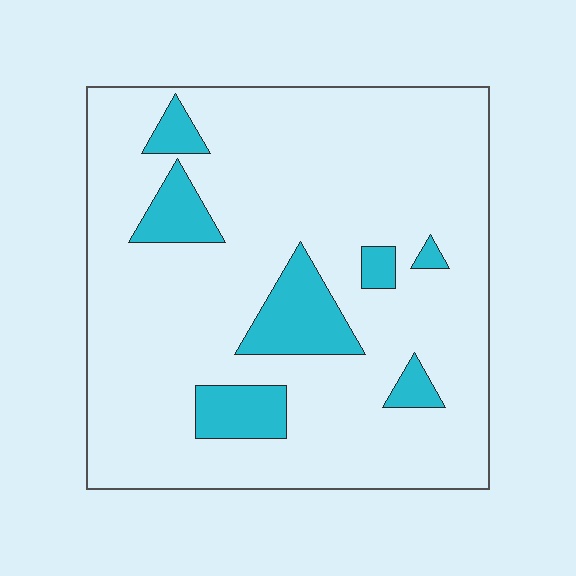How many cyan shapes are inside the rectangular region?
7.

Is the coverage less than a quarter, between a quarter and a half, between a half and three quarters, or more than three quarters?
Less than a quarter.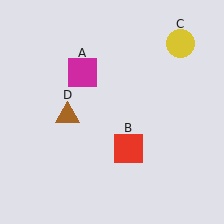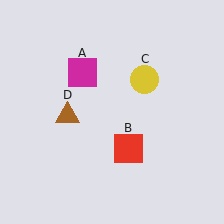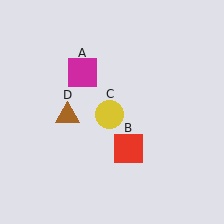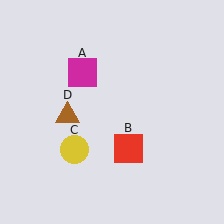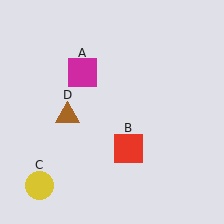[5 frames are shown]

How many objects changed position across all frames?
1 object changed position: yellow circle (object C).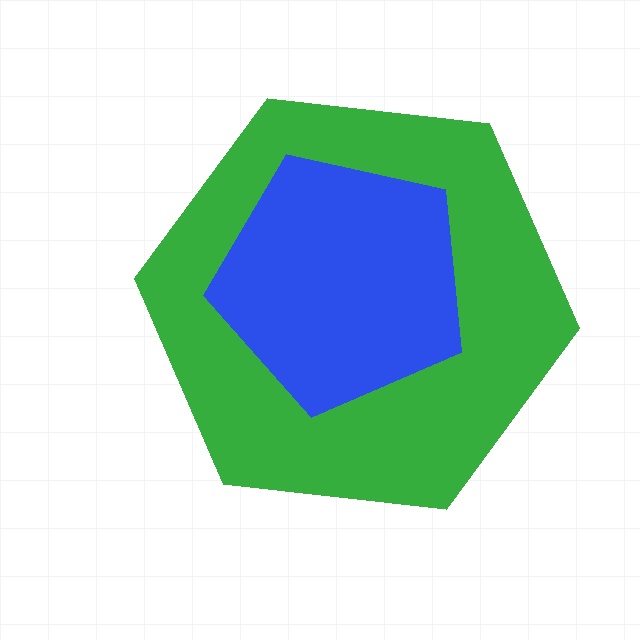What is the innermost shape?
The blue pentagon.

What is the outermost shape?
The green hexagon.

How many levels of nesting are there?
2.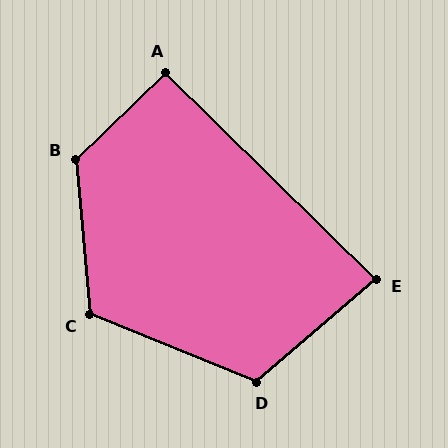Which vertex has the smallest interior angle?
E, at approximately 85 degrees.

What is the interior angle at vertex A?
Approximately 92 degrees (approximately right).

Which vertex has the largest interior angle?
B, at approximately 129 degrees.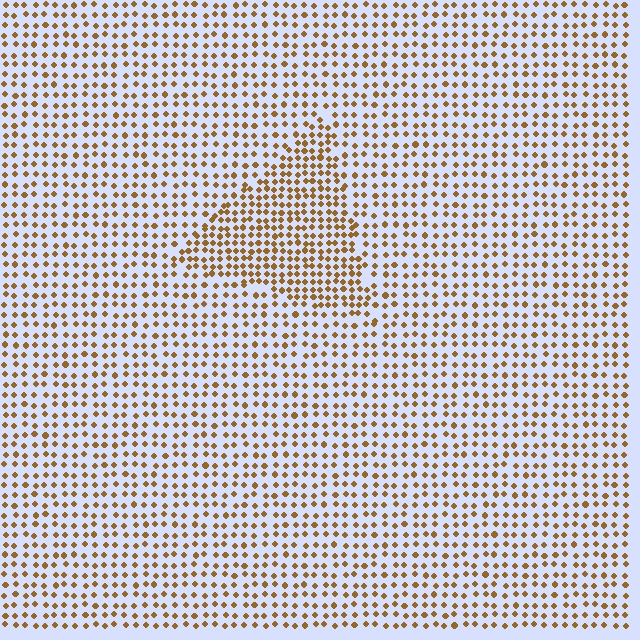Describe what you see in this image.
The image contains small brown elements arranged at two different densities. A triangle-shaped region is visible where the elements are more densely packed than the surrounding area.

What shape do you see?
I see a triangle.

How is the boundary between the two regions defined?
The boundary is defined by a change in element density (approximately 1.7x ratio). All elements are the same color, size, and shape.